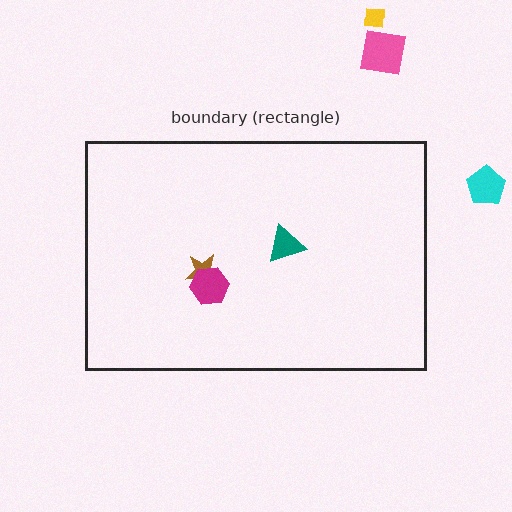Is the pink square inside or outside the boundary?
Outside.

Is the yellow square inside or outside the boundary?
Outside.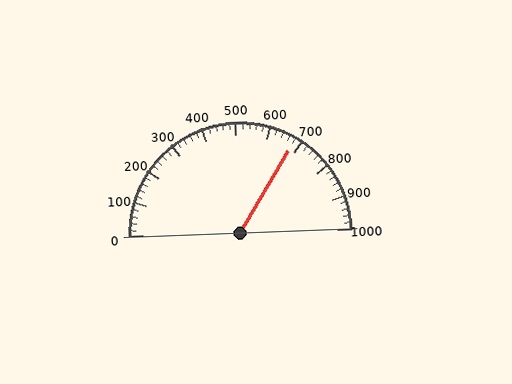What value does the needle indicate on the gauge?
The needle indicates approximately 680.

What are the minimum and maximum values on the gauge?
The gauge ranges from 0 to 1000.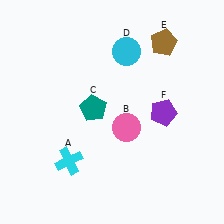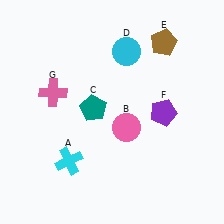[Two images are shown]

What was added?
A pink cross (G) was added in Image 2.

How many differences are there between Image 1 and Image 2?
There is 1 difference between the two images.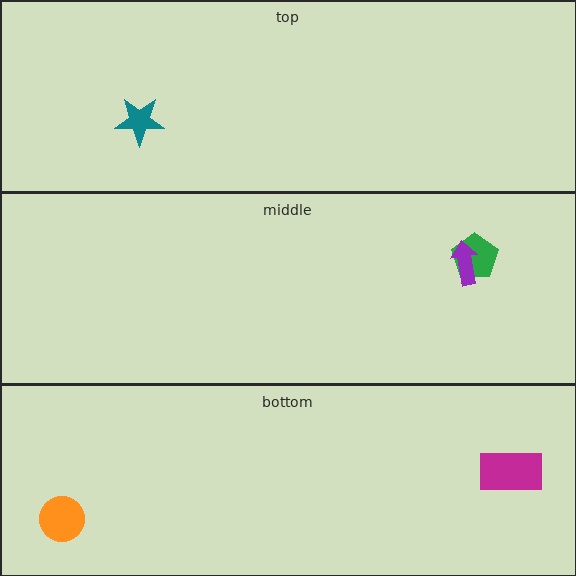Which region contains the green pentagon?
The middle region.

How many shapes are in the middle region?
2.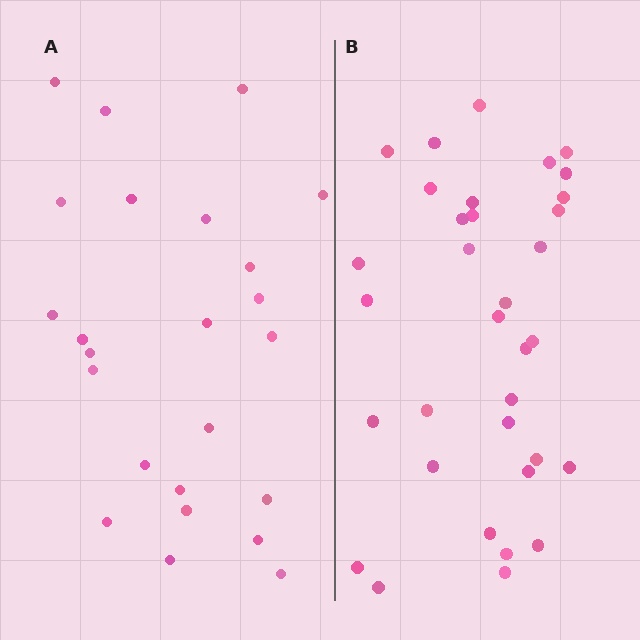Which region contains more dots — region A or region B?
Region B (the right region) has more dots.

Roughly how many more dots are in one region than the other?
Region B has roughly 10 or so more dots than region A.